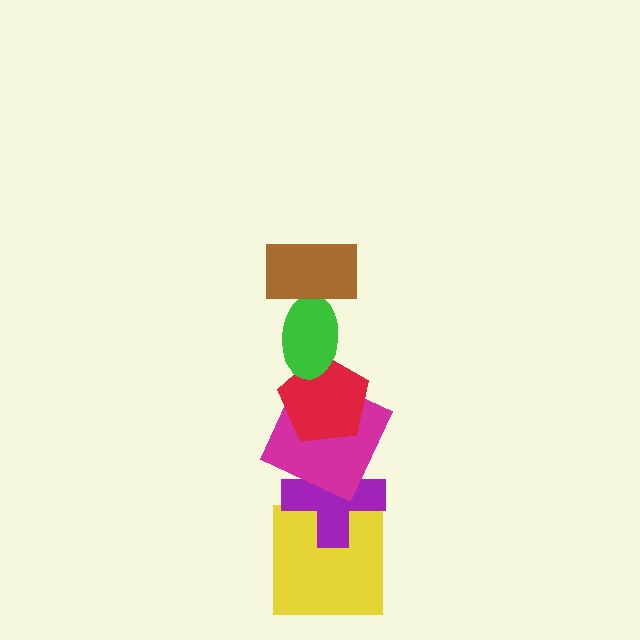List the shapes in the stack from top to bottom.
From top to bottom: the brown rectangle, the green ellipse, the red pentagon, the magenta square, the purple cross, the yellow square.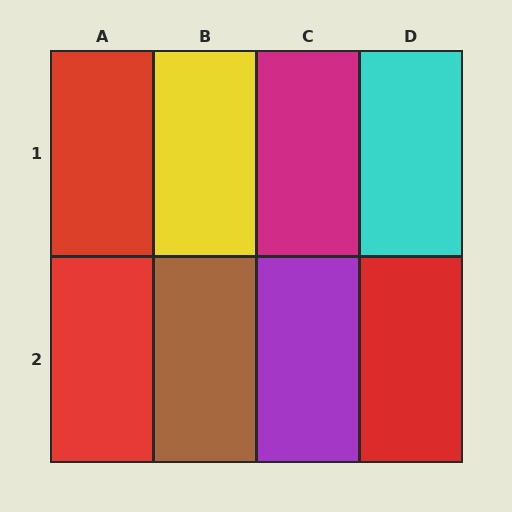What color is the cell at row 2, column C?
Purple.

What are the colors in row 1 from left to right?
Red, yellow, magenta, cyan.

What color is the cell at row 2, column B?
Brown.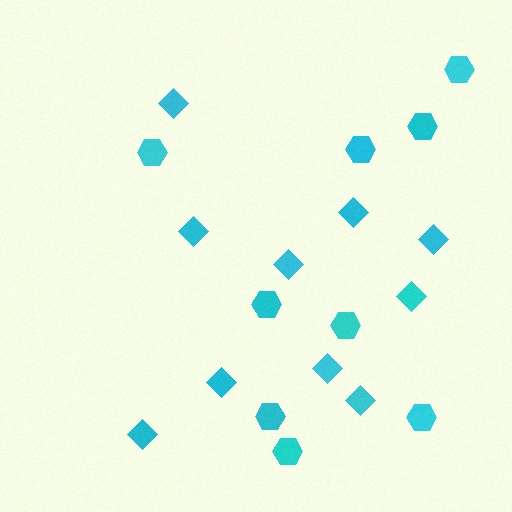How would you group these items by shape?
There are 2 groups: one group of hexagons (9) and one group of diamonds (10).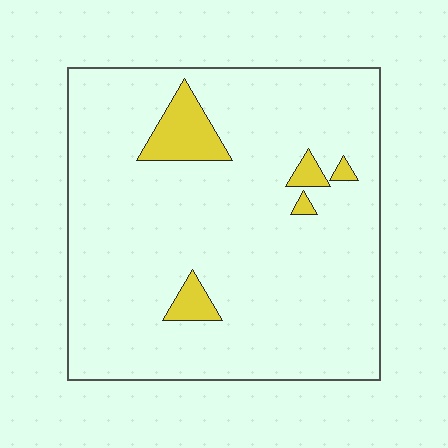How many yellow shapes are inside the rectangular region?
5.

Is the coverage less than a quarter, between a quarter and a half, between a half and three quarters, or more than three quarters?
Less than a quarter.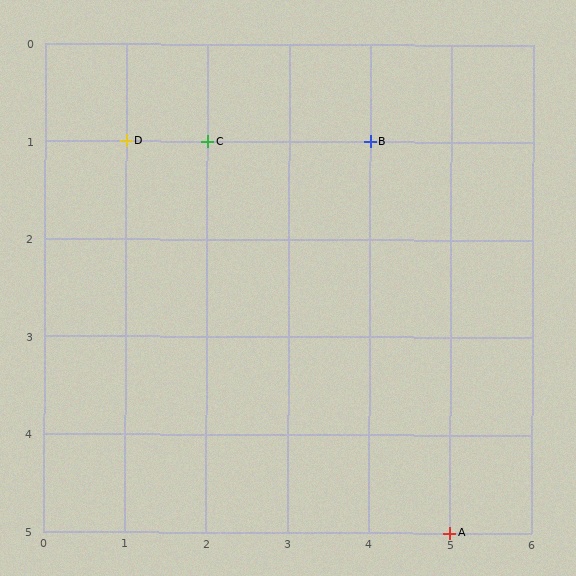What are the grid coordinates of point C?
Point C is at grid coordinates (2, 1).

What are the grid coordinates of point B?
Point B is at grid coordinates (4, 1).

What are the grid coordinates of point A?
Point A is at grid coordinates (5, 5).